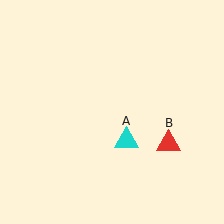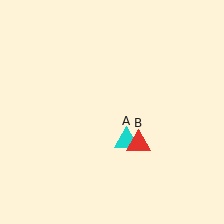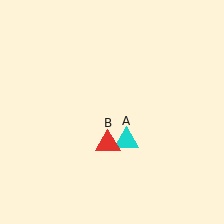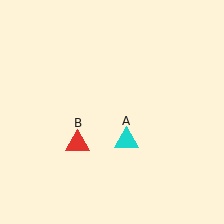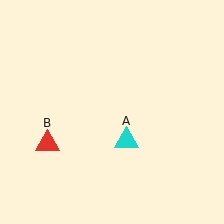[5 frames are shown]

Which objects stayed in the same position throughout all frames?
Cyan triangle (object A) remained stationary.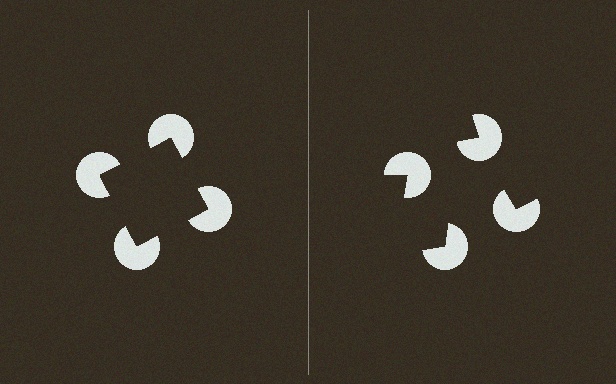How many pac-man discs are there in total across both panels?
8 — 4 on each side.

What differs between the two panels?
The pac-man discs are positioned identically on both sides; only the wedge orientations differ. On the left they align to a square; on the right they are misaligned.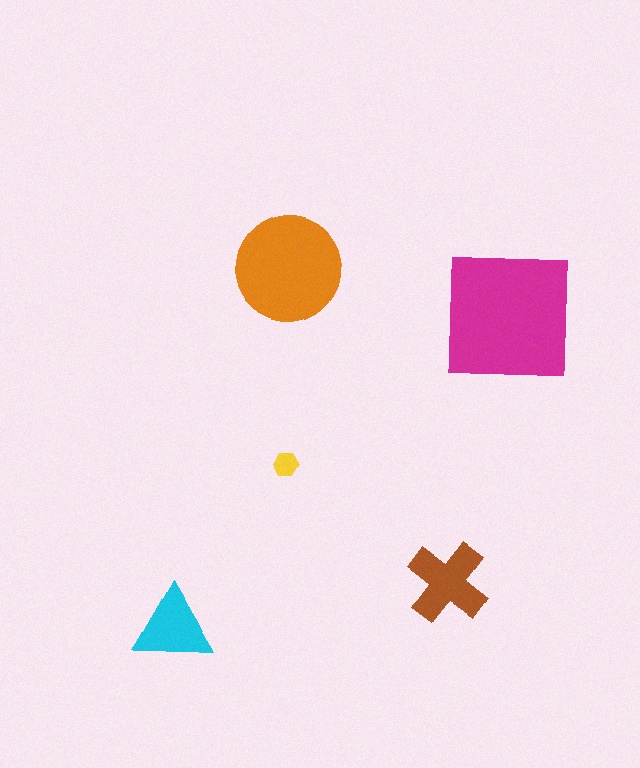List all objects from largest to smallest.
The magenta square, the orange circle, the brown cross, the cyan triangle, the yellow hexagon.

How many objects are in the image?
There are 5 objects in the image.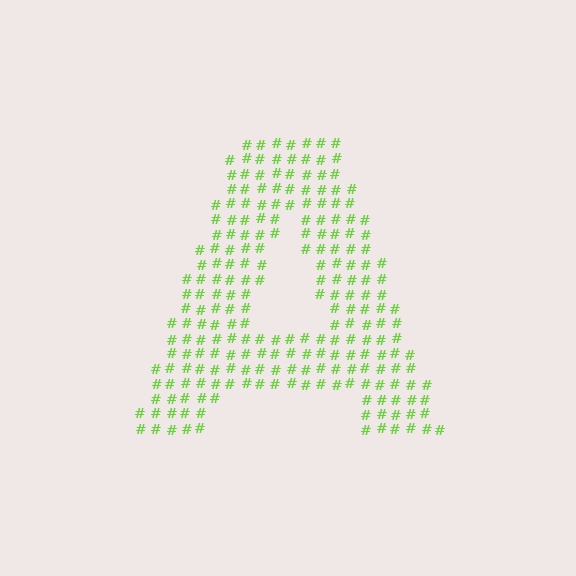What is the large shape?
The large shape is the letter A.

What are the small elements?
The small elements are hash symbols.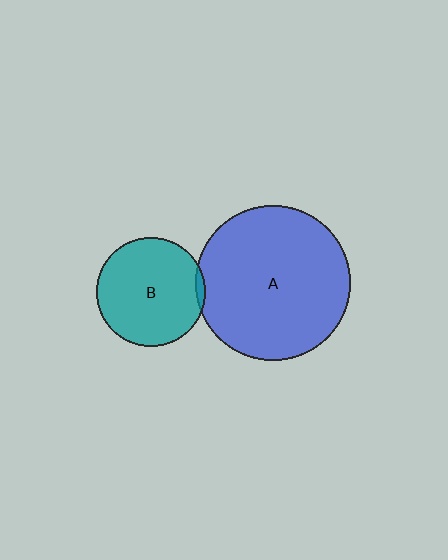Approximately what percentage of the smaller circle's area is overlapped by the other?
Approximately 5%.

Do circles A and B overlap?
Yes.